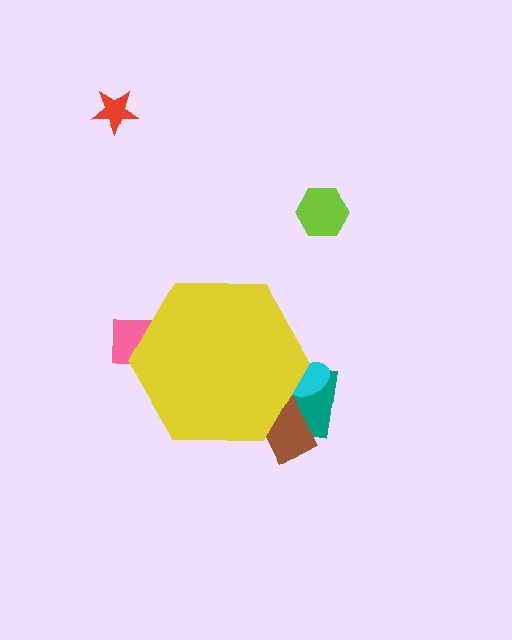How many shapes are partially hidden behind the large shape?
4 shapes are partially hidden.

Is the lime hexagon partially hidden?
No, the lime hexagon is fully visible.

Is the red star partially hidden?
No, the red star is fully visible.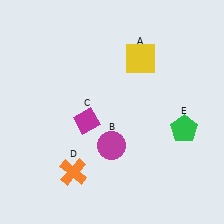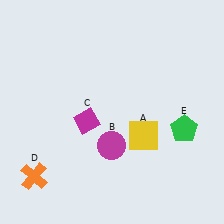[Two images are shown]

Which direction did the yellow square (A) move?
The yellow square (A) moved down.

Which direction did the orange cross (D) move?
The orange cross (D) moved left.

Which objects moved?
The objects that moved are: the yellow square (A), the orange cross (D).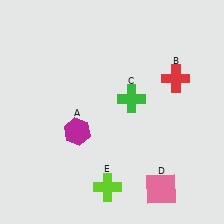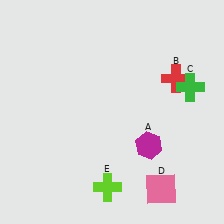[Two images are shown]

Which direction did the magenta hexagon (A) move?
The magenta hexagon (A) moved right.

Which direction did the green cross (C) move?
The green cross (C) moved right.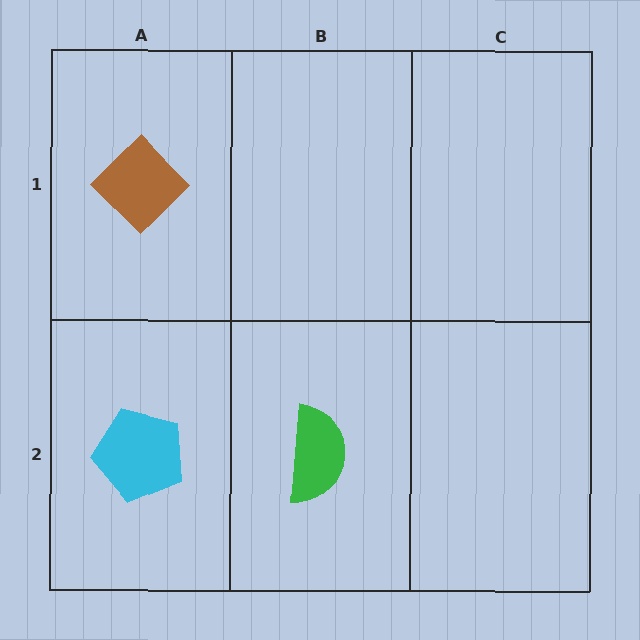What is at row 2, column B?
A green semicircle.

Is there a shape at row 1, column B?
No, that cell is empty.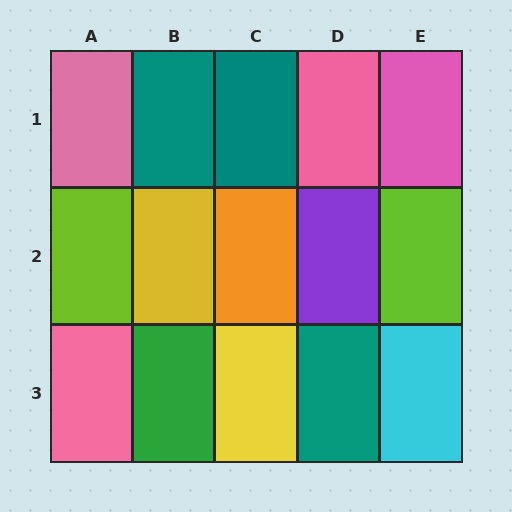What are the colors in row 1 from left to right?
Pink, teal, teal, pink, pink.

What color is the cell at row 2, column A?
Lime.